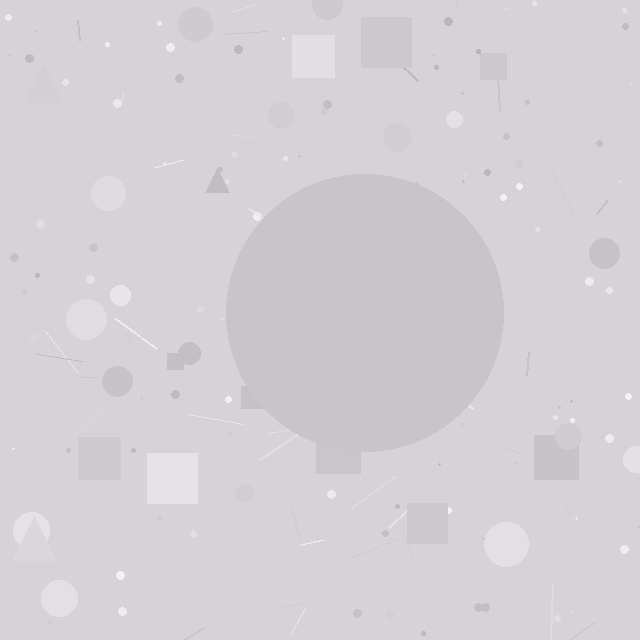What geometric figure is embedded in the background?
A circle is embedded in the background.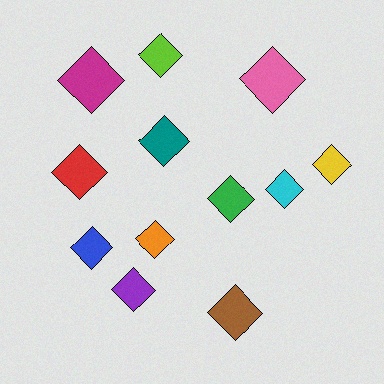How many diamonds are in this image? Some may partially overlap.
There are 12 diamonds.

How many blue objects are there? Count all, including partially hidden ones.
There is 1 blue object.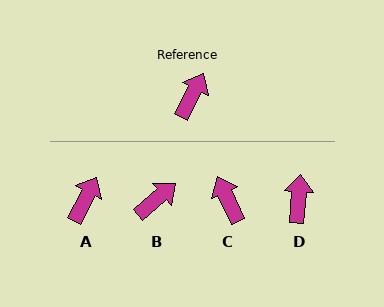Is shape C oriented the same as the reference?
No, it is off by about 52 degrees.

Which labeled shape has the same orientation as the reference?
A.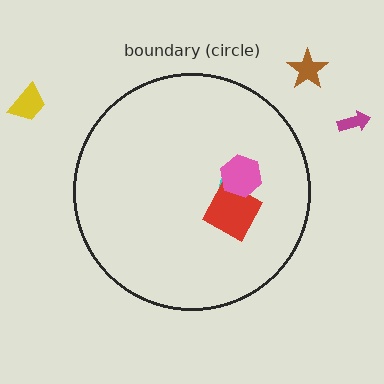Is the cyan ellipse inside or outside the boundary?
Inside.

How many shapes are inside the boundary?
3 inside, 3 outside.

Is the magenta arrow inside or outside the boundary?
Outside.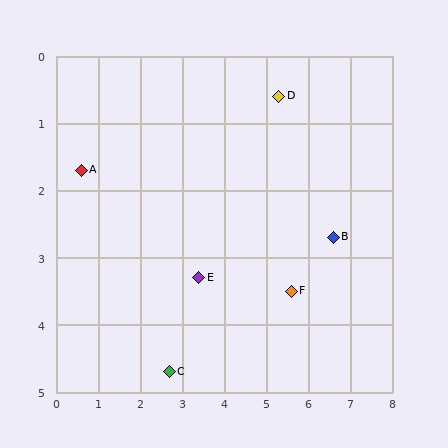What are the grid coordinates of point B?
Point B is at approximately (6.6, 2.7).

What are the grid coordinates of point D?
Point D is at approximately (5.3, 0.6).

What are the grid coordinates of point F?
Point F is at approximately (5.6, 3.5).